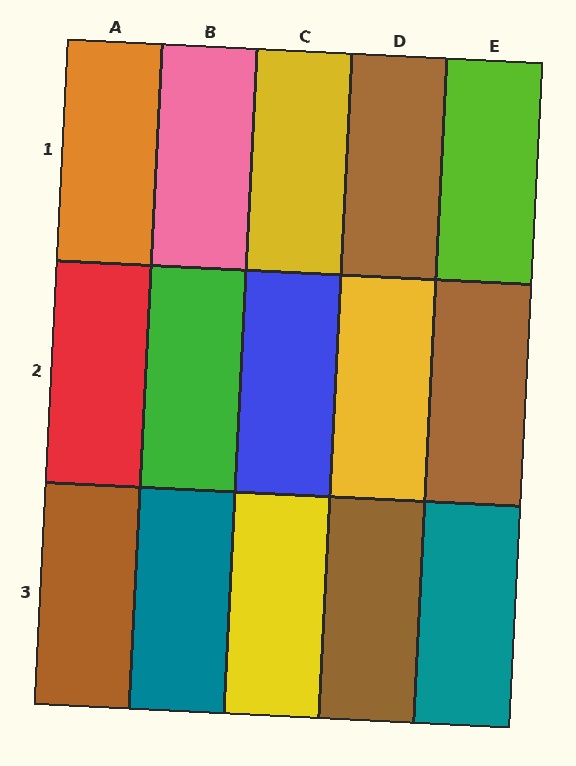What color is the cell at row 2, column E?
Brown.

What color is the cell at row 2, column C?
Blue.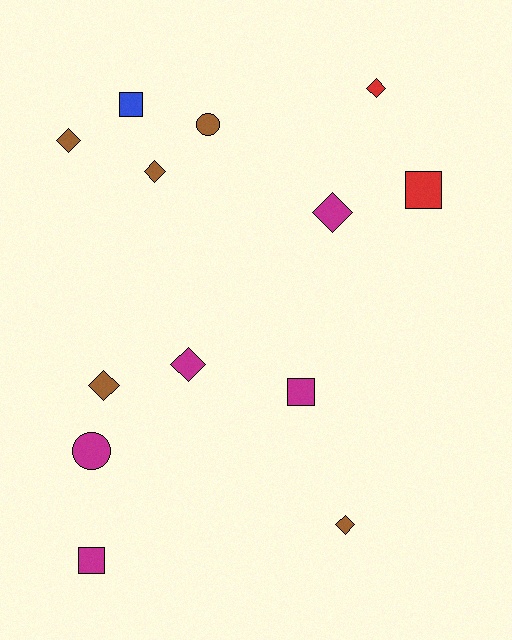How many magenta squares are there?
There are 2 magenta squares.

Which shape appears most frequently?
Diamond, with 7 objects.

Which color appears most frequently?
Magenta, with 5 objects.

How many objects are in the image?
There are 13 objects.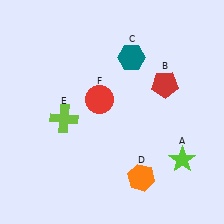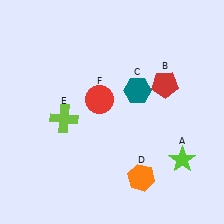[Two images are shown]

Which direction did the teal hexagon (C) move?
The teal hexagon (C) moved down.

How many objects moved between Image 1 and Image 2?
1 object moved between the two images.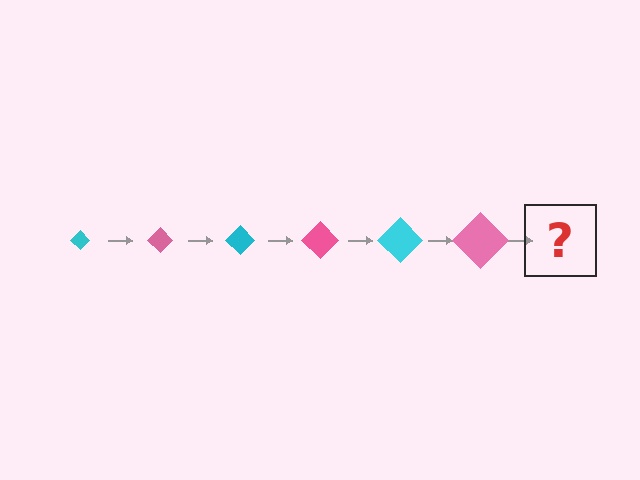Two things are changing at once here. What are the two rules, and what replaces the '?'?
The two rules are that the diamond grows larger each step and the color cycles through cyan and pink. The '?' should be a cyan diamond, larger than the previous one.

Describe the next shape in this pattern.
It should be a cyan diamond, larger than the previous one.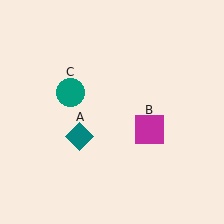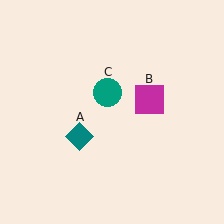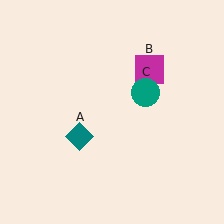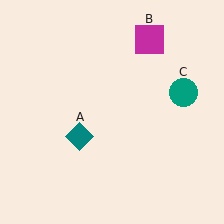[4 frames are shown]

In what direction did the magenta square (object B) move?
The magenta square (object B) moved up.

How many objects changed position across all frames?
2 objects changed position: magenta square (object B), teal circle (object C).